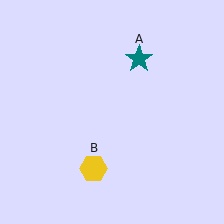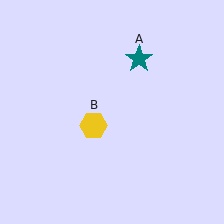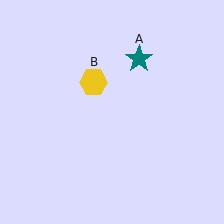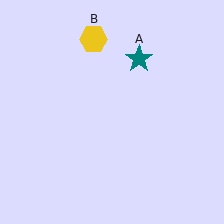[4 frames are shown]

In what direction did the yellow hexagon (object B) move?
The yellow hexagon (object B) moved up.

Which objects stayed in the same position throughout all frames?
Teal star (object A) remained stationary.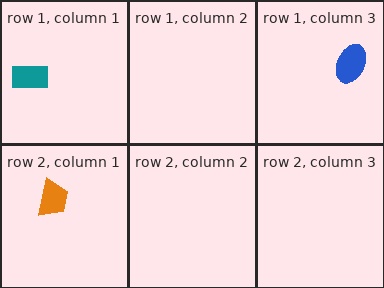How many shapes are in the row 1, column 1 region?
1.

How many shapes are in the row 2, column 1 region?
1.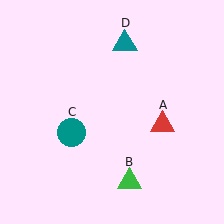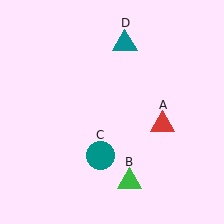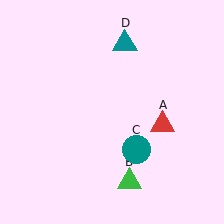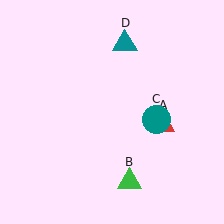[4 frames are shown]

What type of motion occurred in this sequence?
The teal circle (object C) rotated counterclockwise around the center of the scene.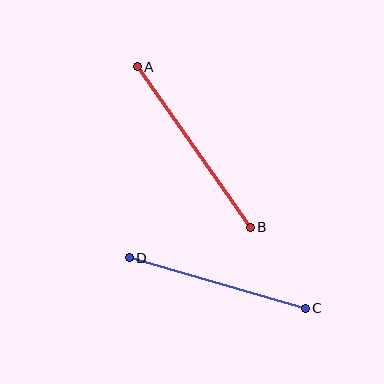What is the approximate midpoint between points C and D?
The midpoint is at approximately (217, 283) pixels.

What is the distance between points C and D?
The distance is approximately 183 pixels.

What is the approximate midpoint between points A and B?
The midpoint is at approximately (194, 147) pixels.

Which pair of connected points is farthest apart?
Points A and B are farthest apart.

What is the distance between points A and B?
The distance is approximately 196 pixels.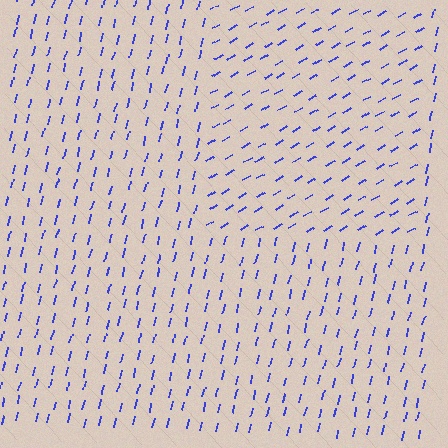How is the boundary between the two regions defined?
The boundary is defined purely by a change in line orientation (approximately 45 degrees difference). All lines are the same color and thickness.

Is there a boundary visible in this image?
Yes, there is a texture boundary formed by a change in line orientation.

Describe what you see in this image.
The image is filled with small blue line segments. A rectangle region in the image has lines oriented differently from the surrounding lines, creating a visible texture boundary.